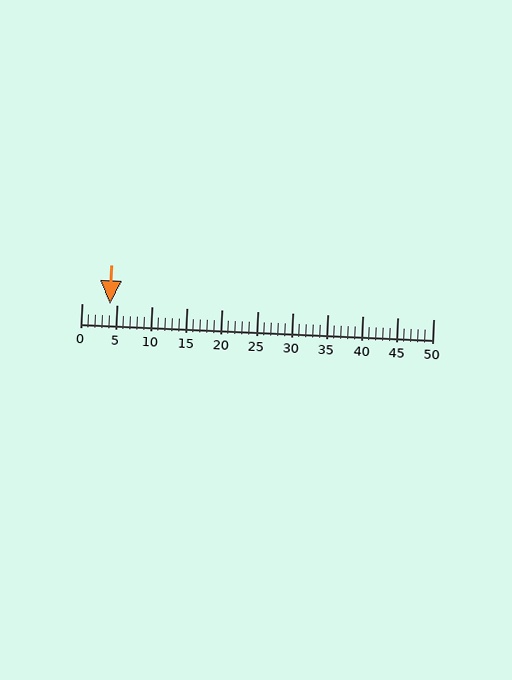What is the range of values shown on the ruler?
The ruler shows values from 0 to 50.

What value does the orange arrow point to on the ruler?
The orange arrow points to approximately 4.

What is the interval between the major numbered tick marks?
The major tick marks are spaced 5 units apart.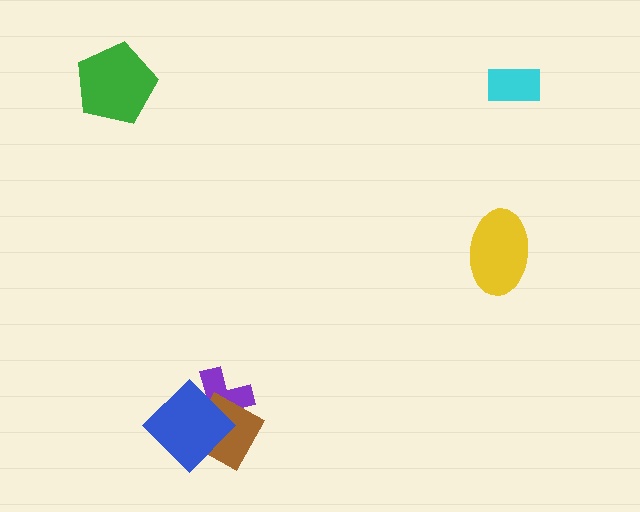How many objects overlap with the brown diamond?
2 objects overlap with the brown diamond.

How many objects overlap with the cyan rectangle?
0 objects overlap with the cyan rectangle.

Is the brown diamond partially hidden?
Yes, it is partially covered by another shape.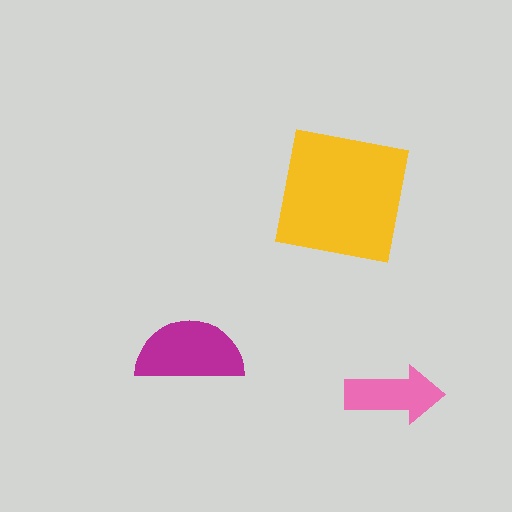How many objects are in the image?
There are 3 objects in the image.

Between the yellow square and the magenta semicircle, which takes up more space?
The yellow square.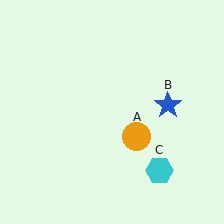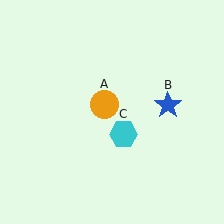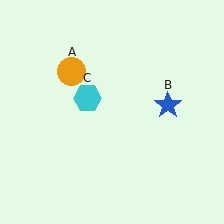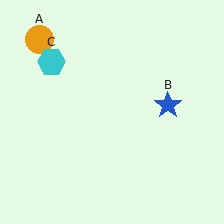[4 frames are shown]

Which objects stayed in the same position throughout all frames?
Blue star (object B) remained stationary.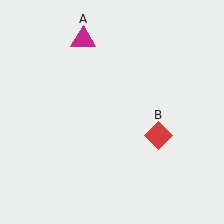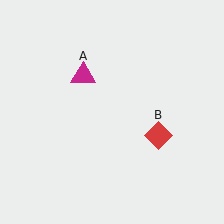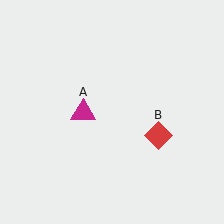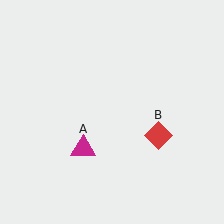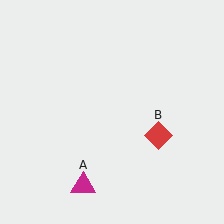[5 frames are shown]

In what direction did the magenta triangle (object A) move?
The magenta triangle (object A) moved down.